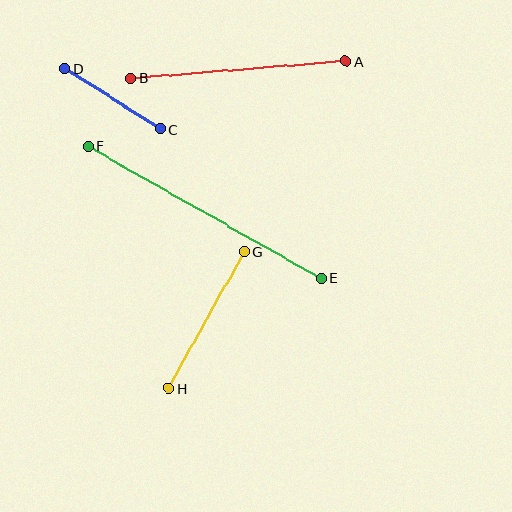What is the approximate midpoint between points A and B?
The midpoint is at approximately (238, 70) pixels.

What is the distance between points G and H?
The distance is approximately 157 pixels.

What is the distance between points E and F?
The distance is approximately 268 pixels.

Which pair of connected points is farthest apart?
Points E and F are farthest apart.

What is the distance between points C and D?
The distance is approximately 113 pixels.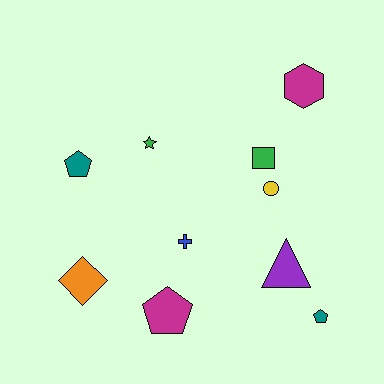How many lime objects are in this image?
There are no lime objects.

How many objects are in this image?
There are 10 objects.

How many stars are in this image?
There is 1 star.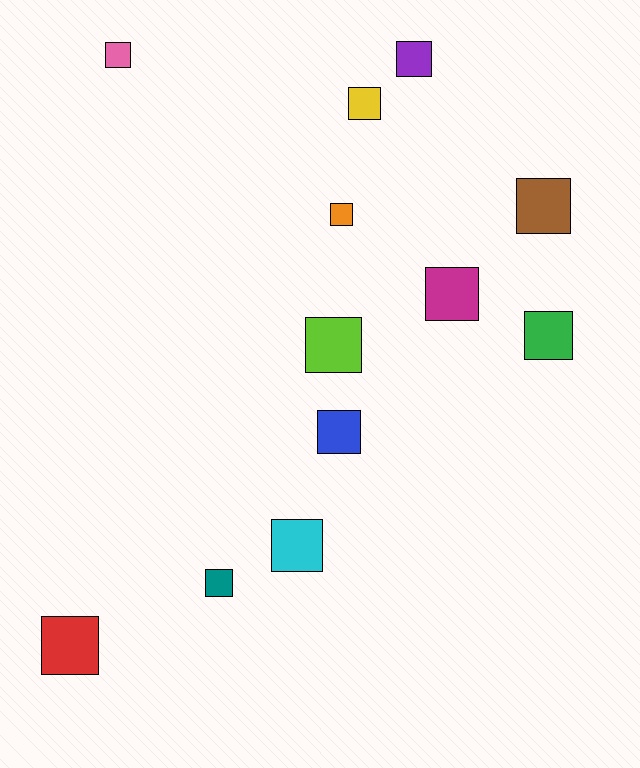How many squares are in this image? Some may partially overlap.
There are 12 squares.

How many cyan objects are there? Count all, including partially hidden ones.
There is 1 cyan object.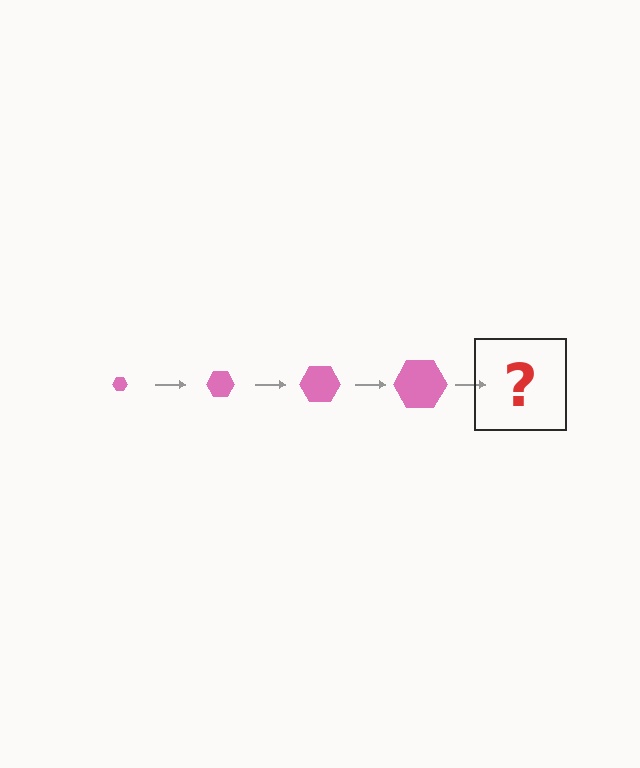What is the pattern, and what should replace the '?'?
The pattern is that the hexagon gets progressively larger each step. The '?' should be a pink hexagon, larger than the previous one.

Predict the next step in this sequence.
The next step is a pink hexagon, larger than the previous one.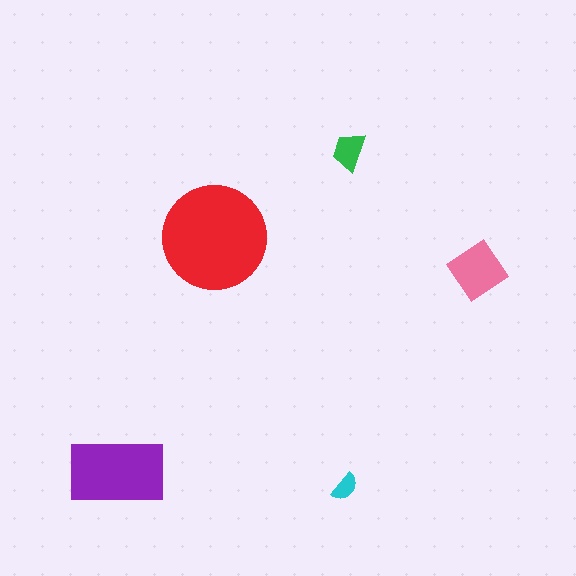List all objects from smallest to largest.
The cyan semicircle, the green trapezoid, the pink diamond, the purple rectangle, the red circle.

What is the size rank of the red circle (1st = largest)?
1st.